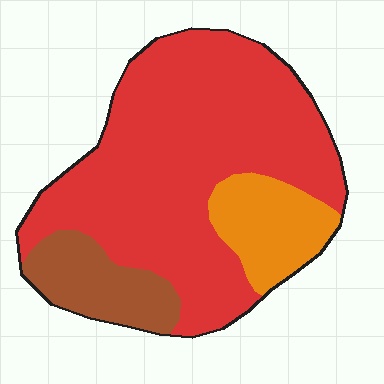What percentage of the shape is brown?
Brown covers about 15% of the shape.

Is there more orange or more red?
Red.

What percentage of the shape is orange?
Orange takes up about one sixth (1/6) of the shape.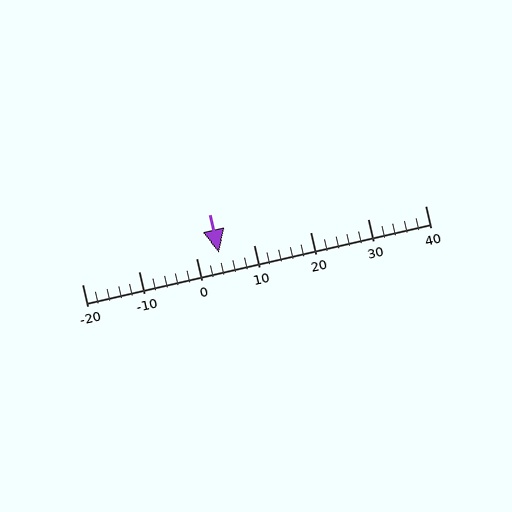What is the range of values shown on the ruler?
The ruler shows values from -20 to 40.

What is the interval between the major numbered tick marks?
The major tick marks are spaced 10 units apart.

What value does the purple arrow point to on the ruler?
The purple arrow points to approximately 4.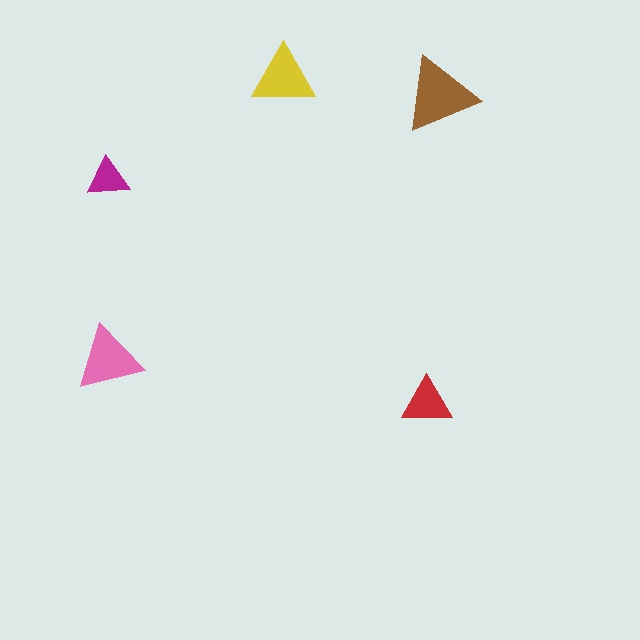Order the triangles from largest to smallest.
the brown one, the pink one, the yellow one, the red one, the magenta one.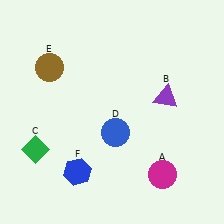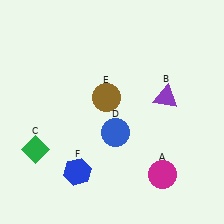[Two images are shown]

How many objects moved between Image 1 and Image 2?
1 object moved between the two images.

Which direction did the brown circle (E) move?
The brown circle (E) moved right.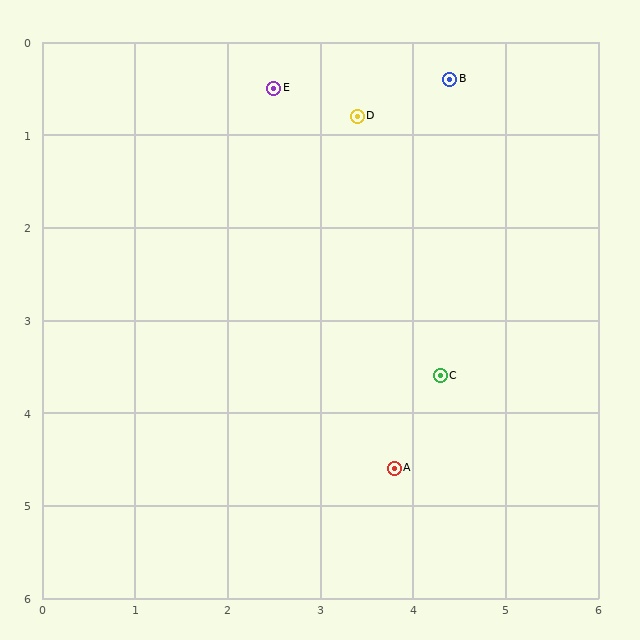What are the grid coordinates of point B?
Point B is at approximately (4.4, 0.4).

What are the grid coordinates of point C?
Point C is at approximately (4.3, 3.6).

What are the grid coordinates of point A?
Point A is at approximately (3.8, 4.6).